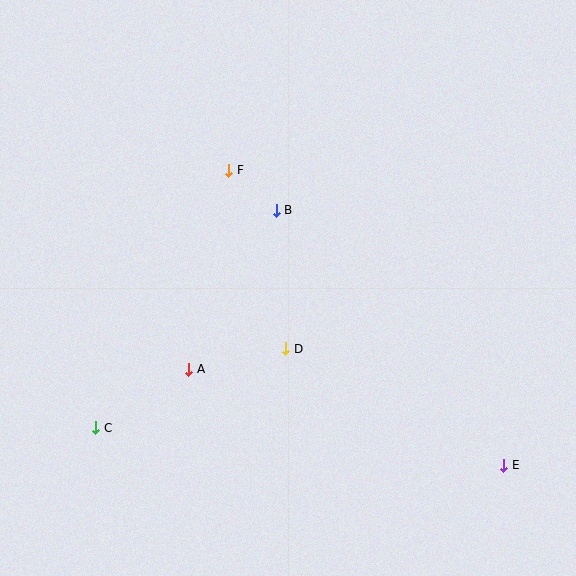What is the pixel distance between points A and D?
The distance between A and D is 99 pixels.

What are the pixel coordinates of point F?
Point F is at (229, 170).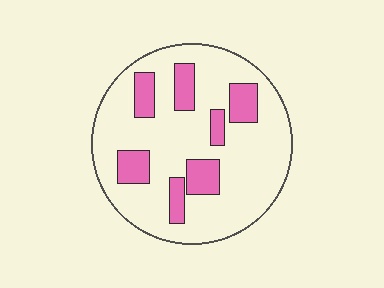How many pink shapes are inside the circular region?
7.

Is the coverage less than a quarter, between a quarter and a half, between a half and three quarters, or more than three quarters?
Less than a quarter.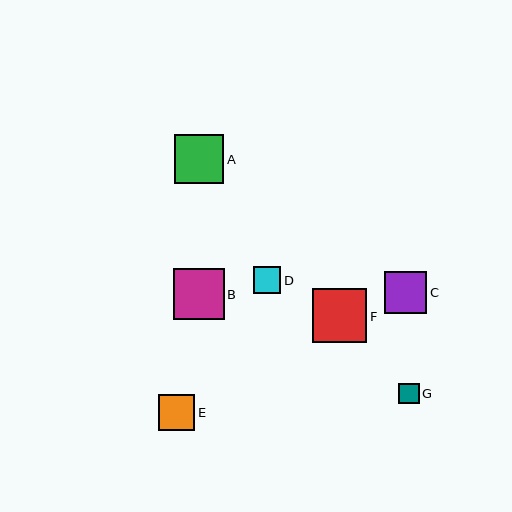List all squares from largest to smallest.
From largest to smallest: F, B, A, C, E, D, G.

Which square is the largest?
Square F is the largest with a size of approximately 54 pixels.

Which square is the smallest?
Square G is the smallest with a size of approximately 21 pixels.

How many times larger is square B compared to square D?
Square B is approximately 1.9 times the size of square D.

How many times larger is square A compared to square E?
Square A is approximately 1.4 times the size of square E.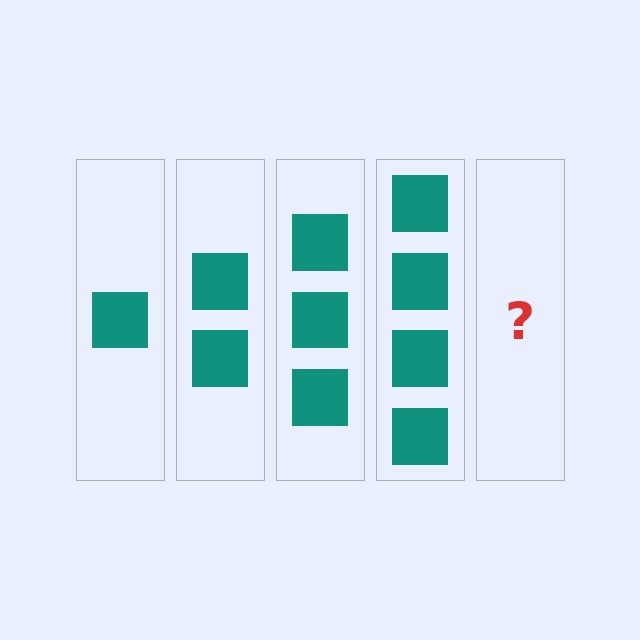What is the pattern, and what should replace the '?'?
The pattern is that each step adds one more square. The '?' should be 5 squares.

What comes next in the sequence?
The next element should be 5 squares.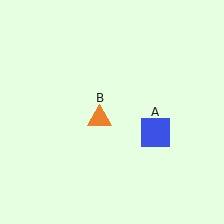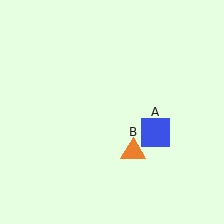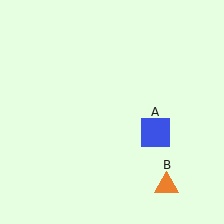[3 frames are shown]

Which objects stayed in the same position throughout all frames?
Blue square (object A) remained stationary.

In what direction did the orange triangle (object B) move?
The orange triangle (object B) moved down and to the right.